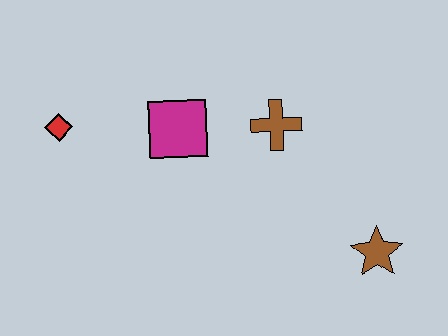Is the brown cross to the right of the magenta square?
Yes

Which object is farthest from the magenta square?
The brown star is farthest from the magenta square.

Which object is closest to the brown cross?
The magenta square is closest to the brown cross.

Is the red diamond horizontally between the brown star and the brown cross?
No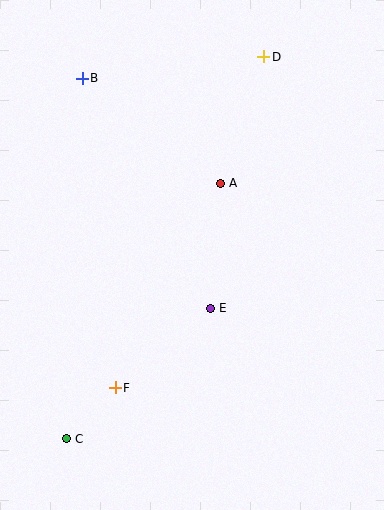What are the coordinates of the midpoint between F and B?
The midpoint between F and B is at (99, 233).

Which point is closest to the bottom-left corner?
Point C is closest to the bottom-left corner.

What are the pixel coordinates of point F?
Point F is at (115, 388).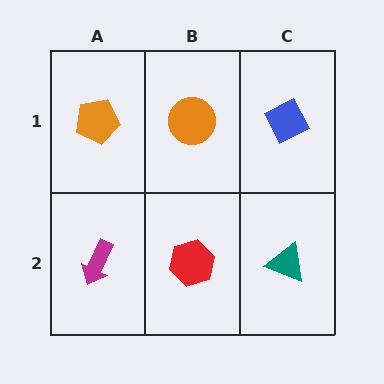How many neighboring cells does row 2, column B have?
3.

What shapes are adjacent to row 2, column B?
An orange circle (row 1, column B), a magenta arrow (row 2, column A), a teal triangle (row 2, column C).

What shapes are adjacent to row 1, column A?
A magenta arrow (row 2, column A), an orange circle (row 1, column B).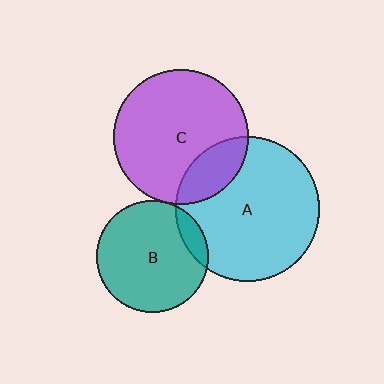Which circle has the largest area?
Circle A (cyan).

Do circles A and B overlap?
Yes.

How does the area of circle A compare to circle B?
Approximately 1.7 times.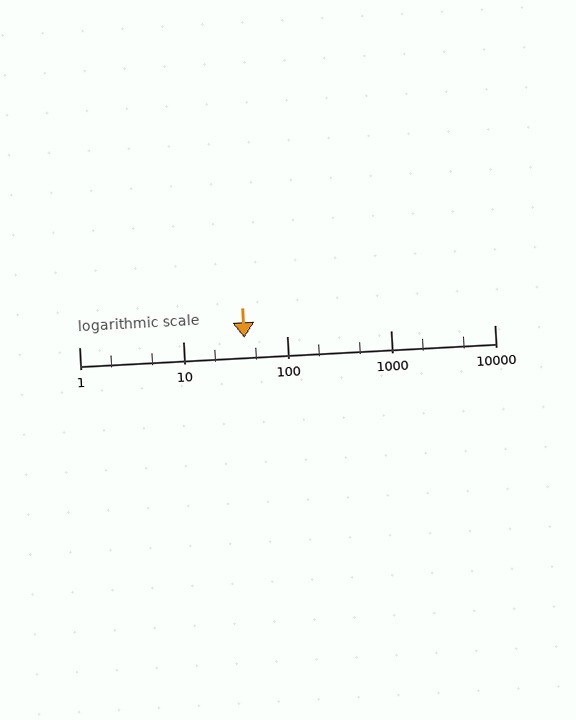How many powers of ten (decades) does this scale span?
The scale spans 4 decades, from 1 to 10000.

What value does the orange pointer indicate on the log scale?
The pointer indicates approximately 39.